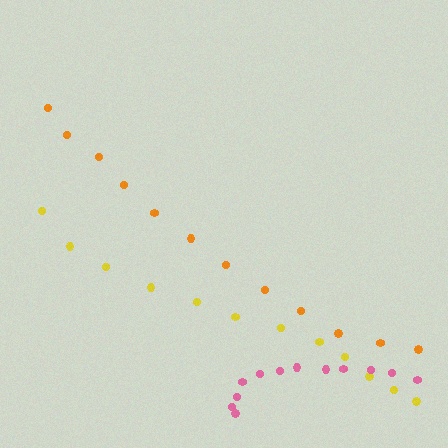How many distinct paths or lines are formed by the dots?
There are 3 distinct paths.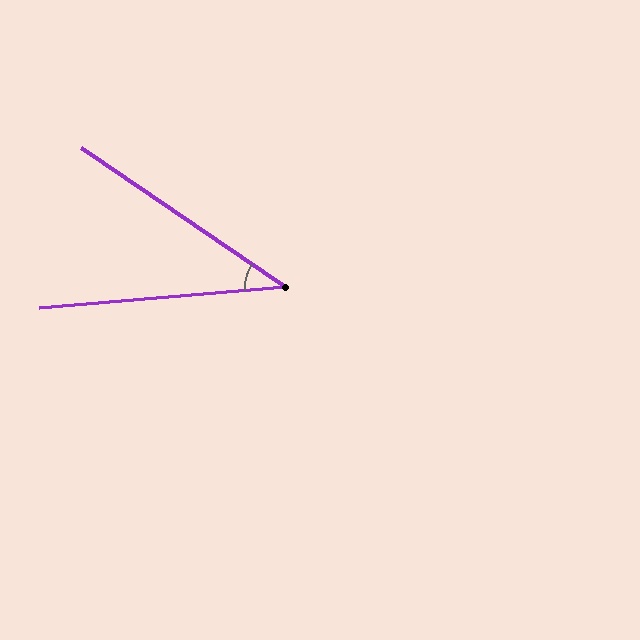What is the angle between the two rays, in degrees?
Approximately 39 degrees.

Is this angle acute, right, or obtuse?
It is acute.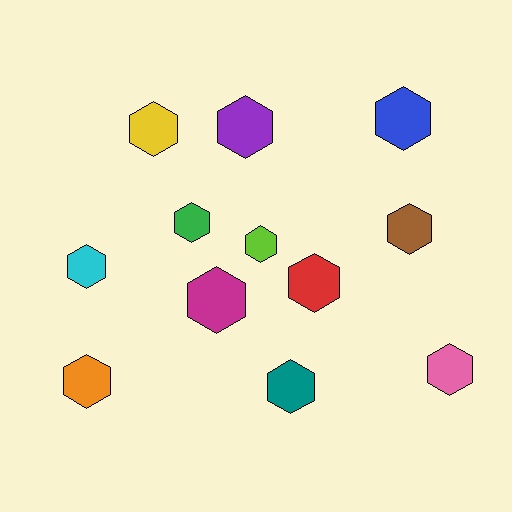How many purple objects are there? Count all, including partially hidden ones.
There is 1 purple object.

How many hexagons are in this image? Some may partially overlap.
There are 12 hexagons.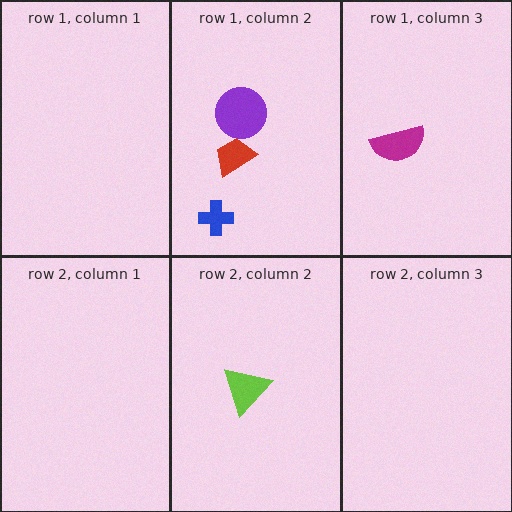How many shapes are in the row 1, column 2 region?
3.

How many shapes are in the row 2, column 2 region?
1.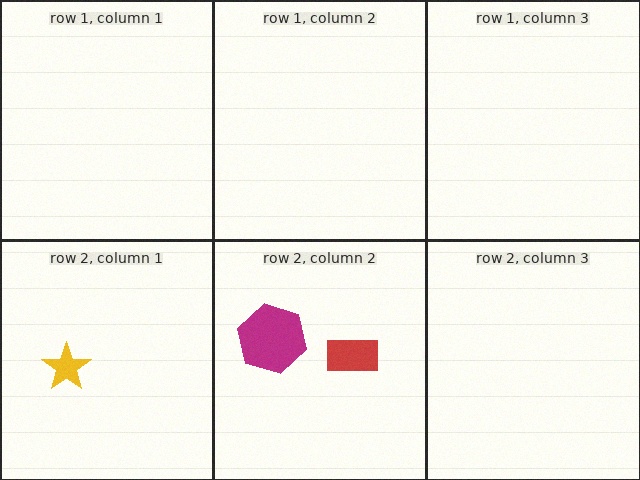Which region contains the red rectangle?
The row 2, column 2 region.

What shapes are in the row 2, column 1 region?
The yellow star.